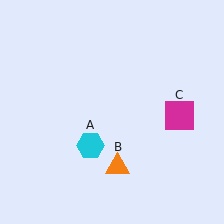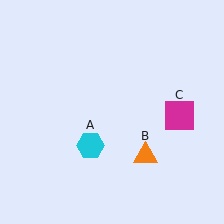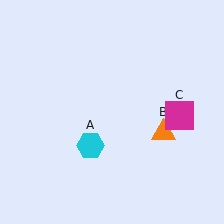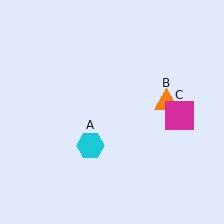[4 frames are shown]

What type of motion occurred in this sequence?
The orange triangle (object B) rotated counterclockwise around the center of the scene.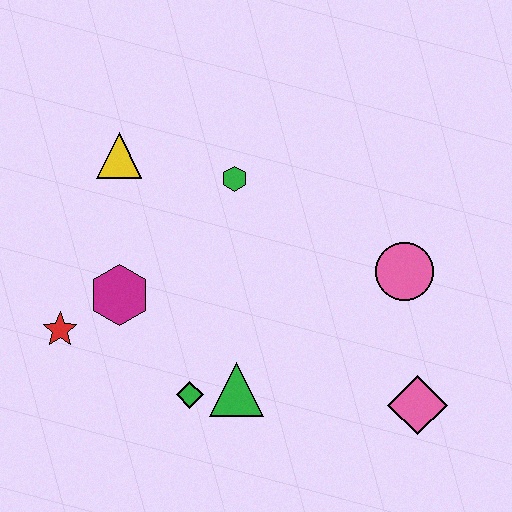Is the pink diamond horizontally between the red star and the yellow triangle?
No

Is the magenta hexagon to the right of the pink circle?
No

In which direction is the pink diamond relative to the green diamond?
The pink diamond is to the right of the green diamond.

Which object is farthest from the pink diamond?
The yellow triangle is farthest from the pink diamond.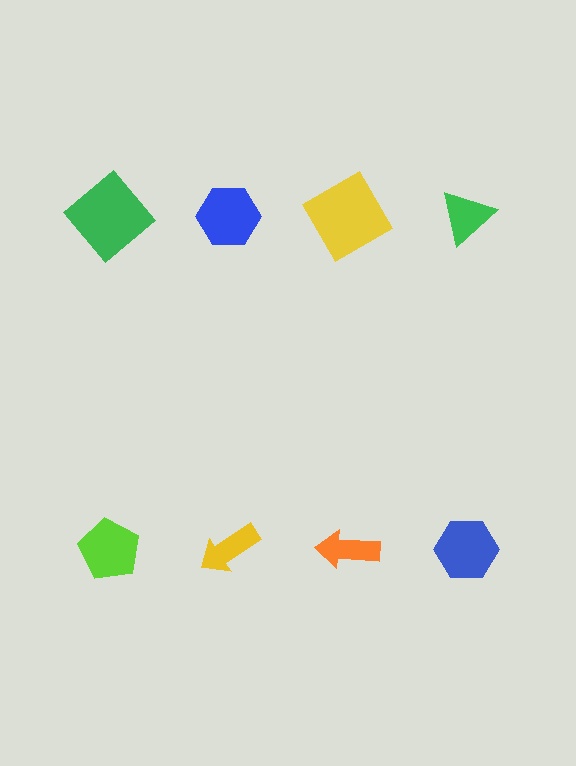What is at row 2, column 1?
A lime pentagon.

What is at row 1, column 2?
A blue hexagon.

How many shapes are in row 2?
4 shapes.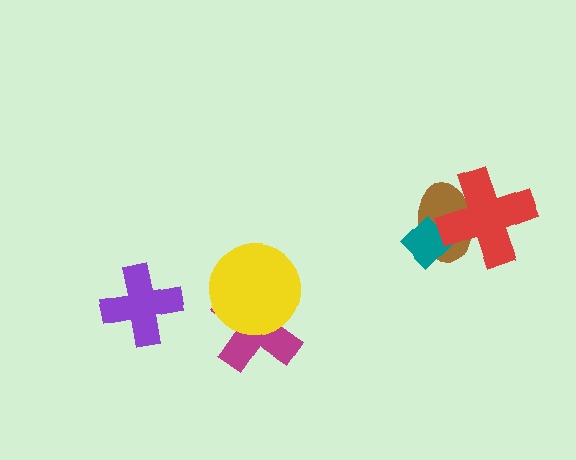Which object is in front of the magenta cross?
The yellow circle is in front of the magenta cross.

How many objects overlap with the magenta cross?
1 object overlaps with the magenta cross.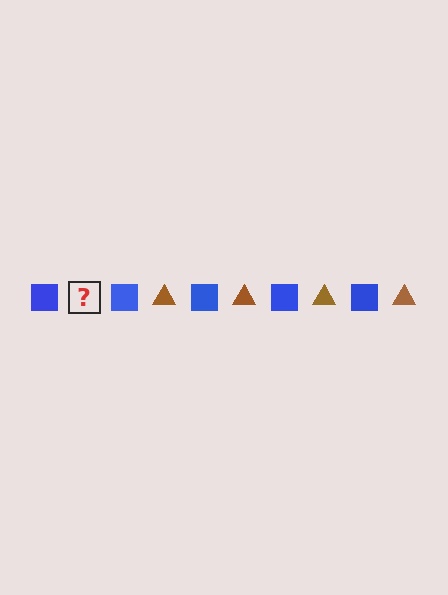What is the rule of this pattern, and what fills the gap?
The rule is that the pattern alternates between blue square and brown triangle. The gap should be filled with a brown triangle.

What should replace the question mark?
The question mark should be replaced with a brown triangle.